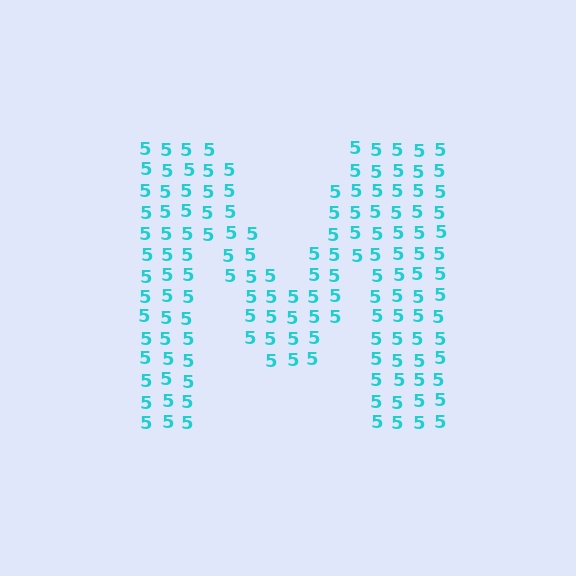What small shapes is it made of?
It is made of small digit 5's.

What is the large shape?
The large shape is the letter M.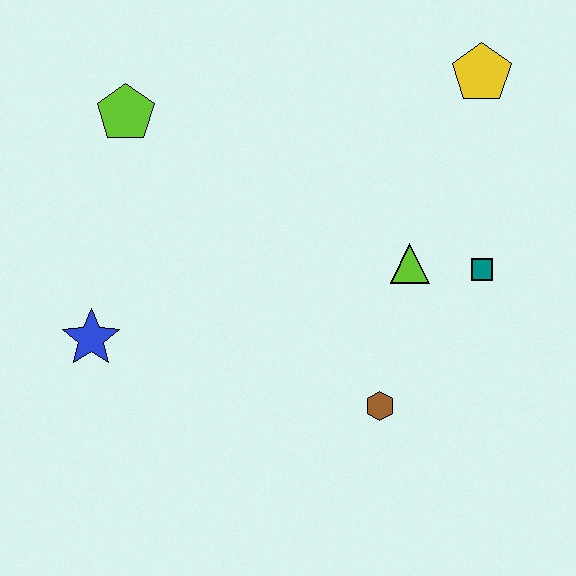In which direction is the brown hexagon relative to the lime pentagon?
The brown hexagon is below the lime pentagon.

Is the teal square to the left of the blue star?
No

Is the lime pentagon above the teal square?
Yes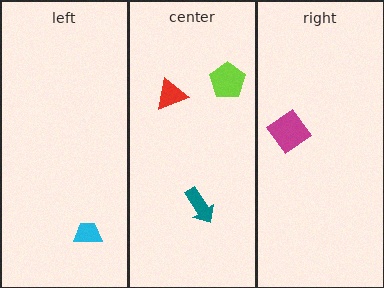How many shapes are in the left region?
1.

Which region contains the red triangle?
The center region.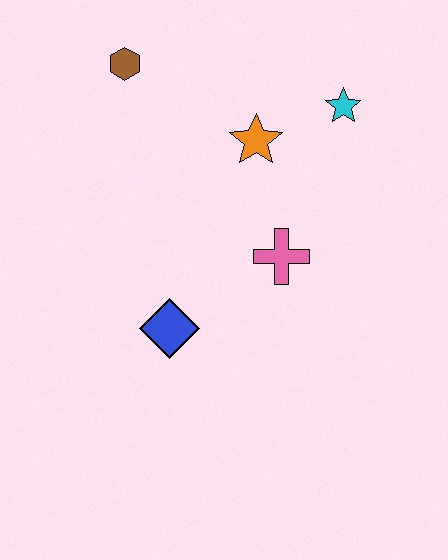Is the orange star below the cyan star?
Yes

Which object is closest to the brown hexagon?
The orange star is closest to the brown hexagon.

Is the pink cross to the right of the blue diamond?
Yes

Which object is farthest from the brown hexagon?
The blue diamond is farthest from the brown hexagon.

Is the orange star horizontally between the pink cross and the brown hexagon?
Yes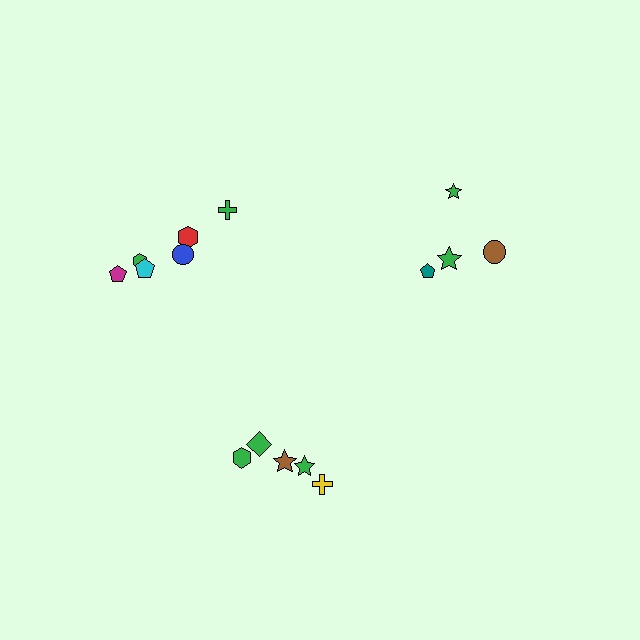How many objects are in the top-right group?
There are 4 objects.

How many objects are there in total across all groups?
There are 15 objects.